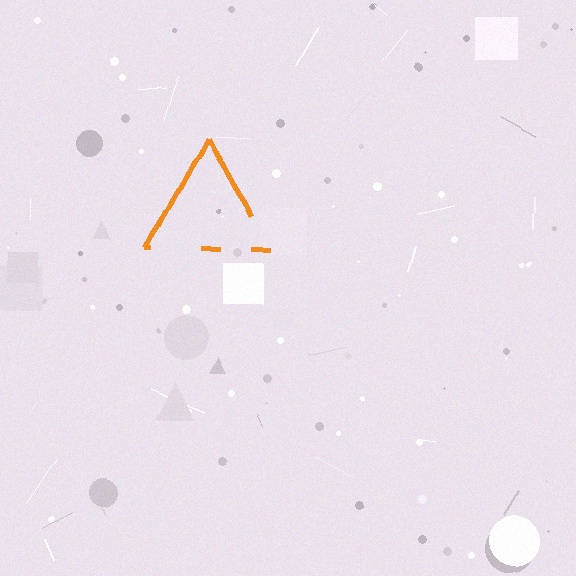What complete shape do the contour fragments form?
The contour fragments form a triangle.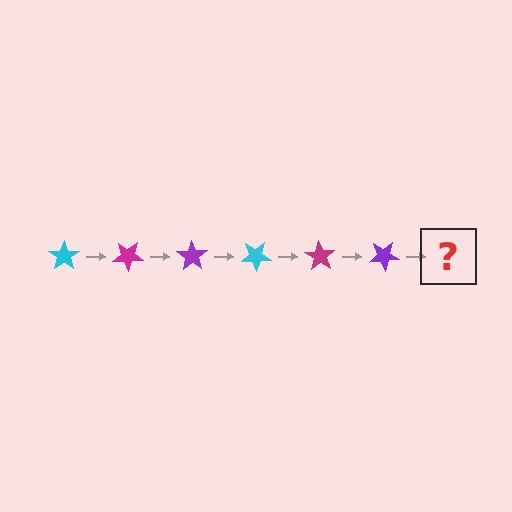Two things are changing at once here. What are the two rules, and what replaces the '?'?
The two rules are that it rotates 35 degrees each step and the color cycles through cyan, magenta, and purple. The '?' should be a cyan star, rotated 210 degrees from the start.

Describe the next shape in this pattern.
It should be a cyan star, rotated 210 degrees from the start.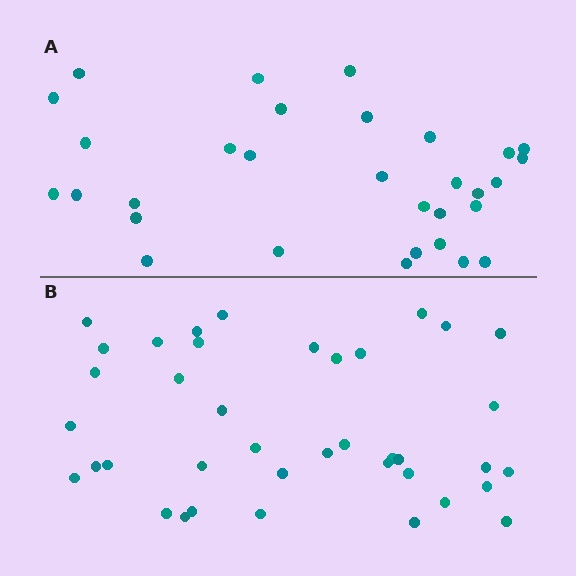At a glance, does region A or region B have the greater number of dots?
Region B (the bottom region) has more dots.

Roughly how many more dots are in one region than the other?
Region B has roughly 8 or so more dots than region A.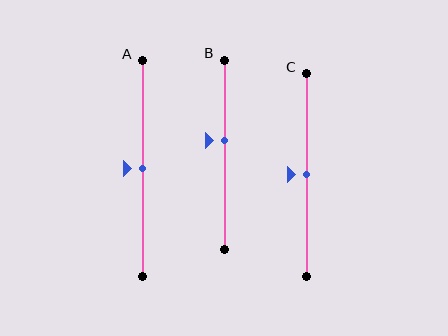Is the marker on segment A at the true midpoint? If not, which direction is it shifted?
Yes, the marker on segment A is at the true midpoint.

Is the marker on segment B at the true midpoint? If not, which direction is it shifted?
No, the marker on segment B is shifted upward by about 8% of the segment length.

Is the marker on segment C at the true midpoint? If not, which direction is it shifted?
Yes, the marker on segment C is at the true midpoint.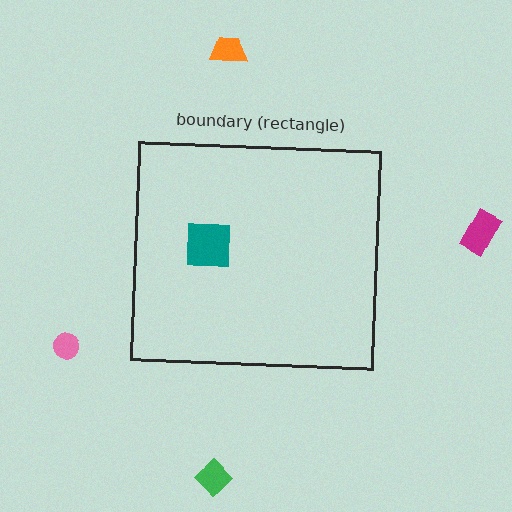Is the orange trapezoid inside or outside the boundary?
Outside.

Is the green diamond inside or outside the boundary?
Outside.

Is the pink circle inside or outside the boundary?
Outside.